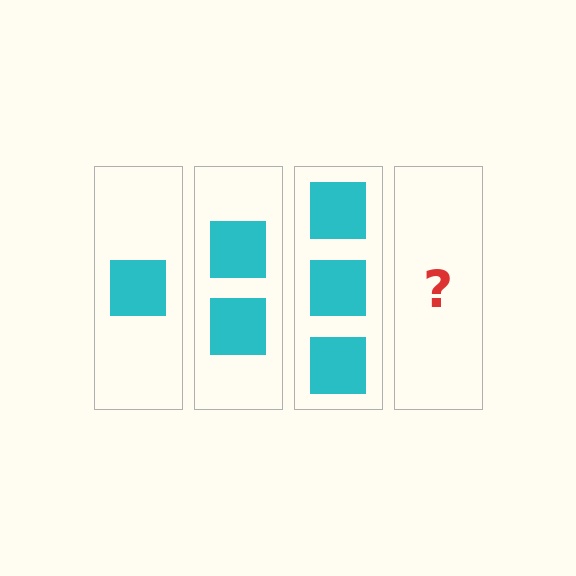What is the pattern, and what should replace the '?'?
The pattern is that each step adds one more square. The '?' should be 4 squares.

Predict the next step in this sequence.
The next step is 4 squares.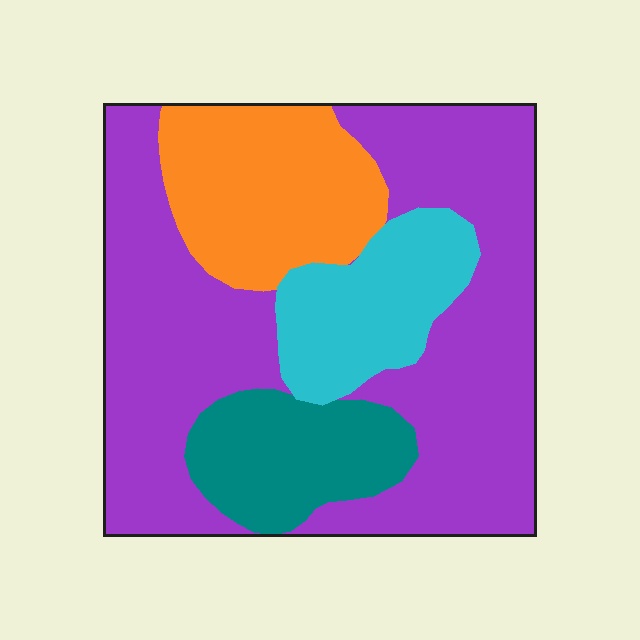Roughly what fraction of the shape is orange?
Orange covers about 20% of the shape.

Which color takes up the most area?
Purple, at roughly 55%.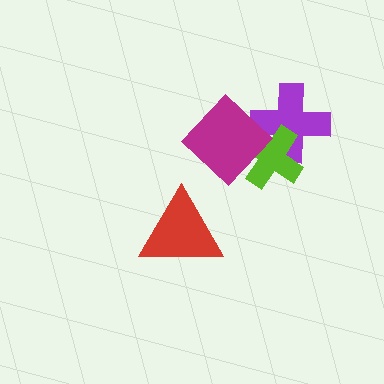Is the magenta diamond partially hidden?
No, no other shape covers it.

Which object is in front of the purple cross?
The lime cross is in front of the purple cross.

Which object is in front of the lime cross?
The magenta diamond is in front of the lime cross.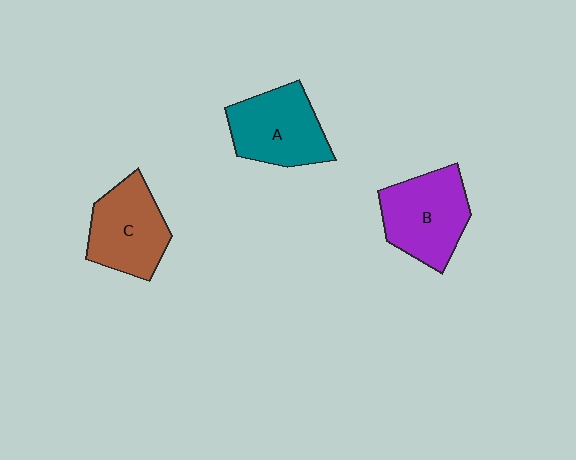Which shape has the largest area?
Shape B (purple).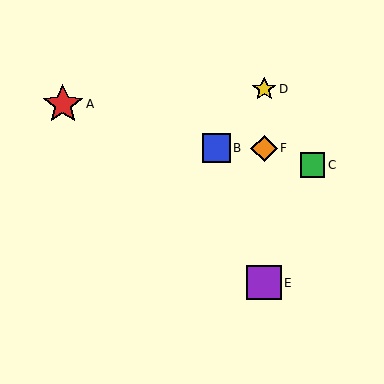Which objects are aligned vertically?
Objects D, E, F are aligned vertically.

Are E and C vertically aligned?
No, E is at x≈264 and C is at x≈312.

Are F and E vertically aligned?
Yes, both are at x≈264.